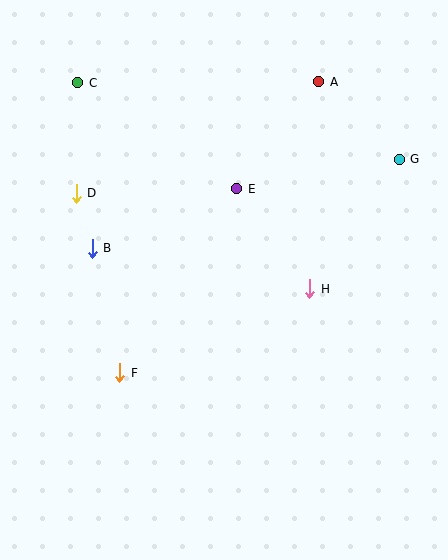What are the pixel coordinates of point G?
Point G is at (399, 159).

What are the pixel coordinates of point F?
Point F is at (120, 373).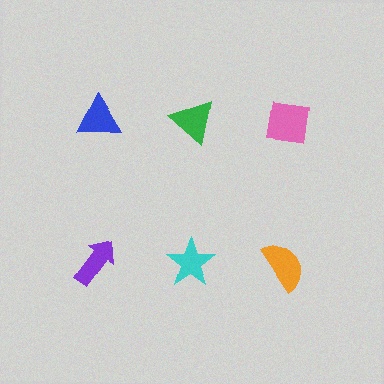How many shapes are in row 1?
3 shapes.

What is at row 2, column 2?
A cyan star.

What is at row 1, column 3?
A pink square.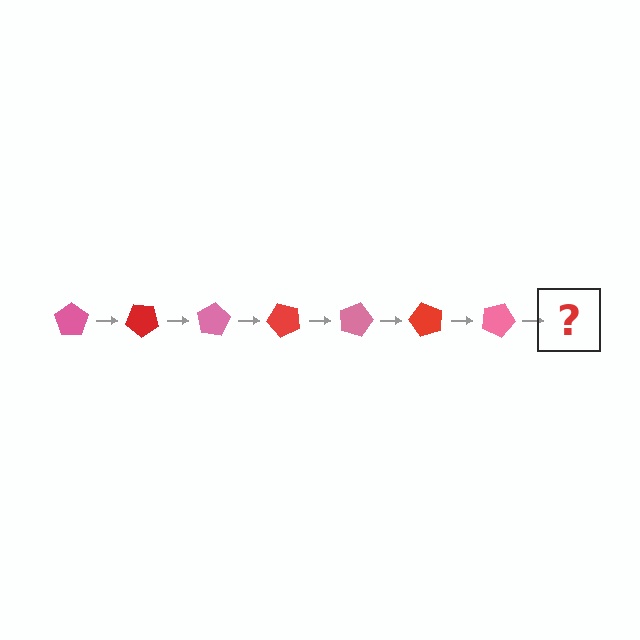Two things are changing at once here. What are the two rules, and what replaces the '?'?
The two rules are that it rotates 40 degrees each step and the color cycles through pink and red. The '?' should be a red pentagon, rotated 280 degrees from the start.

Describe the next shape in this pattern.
It should be a red pentagon, rotated 280 degrees from the start.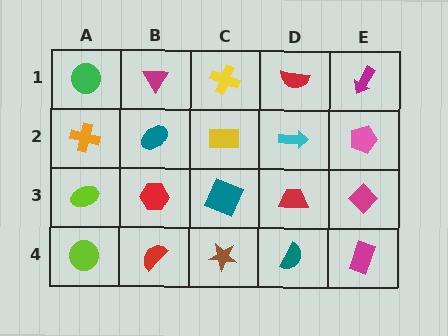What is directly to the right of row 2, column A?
A teal ellipse.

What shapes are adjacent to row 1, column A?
An orange cross (row 2, column A), a magenta triangle (row 1, column B).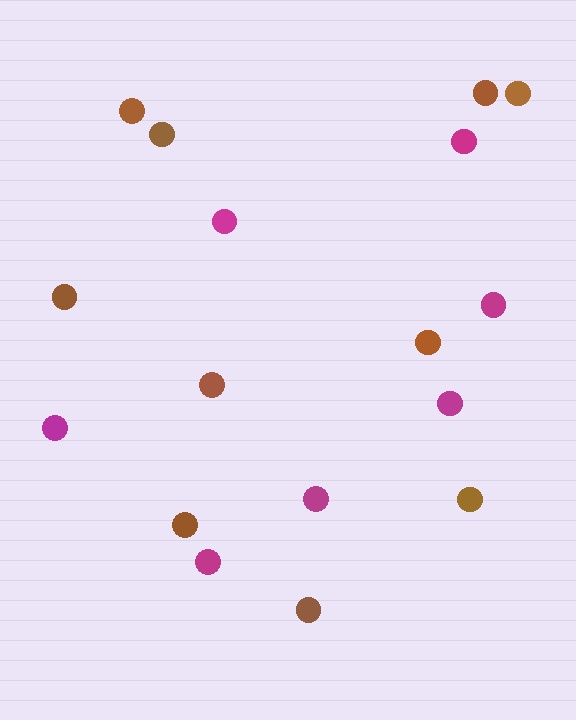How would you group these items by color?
There are 2 groups: one group of brown circles (10) and one group of magenta circles (7).